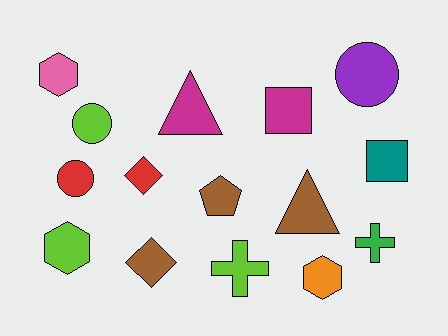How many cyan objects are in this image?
There are no cyan objects.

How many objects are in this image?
There are 15 objects.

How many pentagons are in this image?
There is 1 pentagon.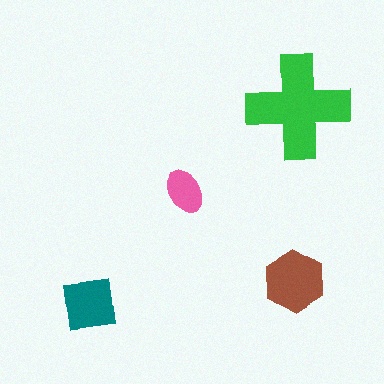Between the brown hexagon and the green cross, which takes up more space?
The green cross.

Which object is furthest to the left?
The teal square is leftmost.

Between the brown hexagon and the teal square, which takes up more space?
The brown hexagon.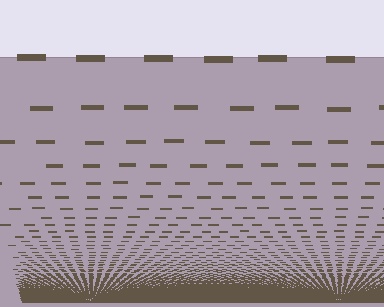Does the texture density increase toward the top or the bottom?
Density increases toward the bottom.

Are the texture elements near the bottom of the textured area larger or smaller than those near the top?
Smaller. The gradient is inverted — elements near the bottom are smaller and denser.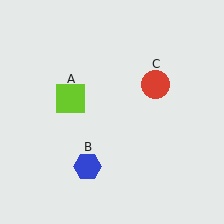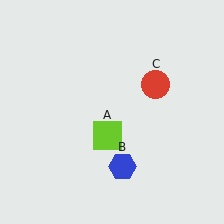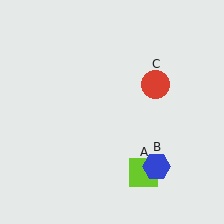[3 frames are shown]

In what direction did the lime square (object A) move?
The lime square (object A) moved down and to the right.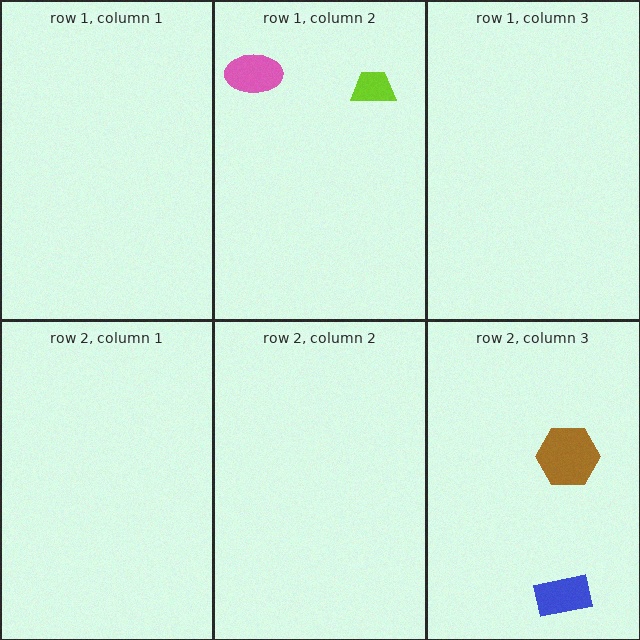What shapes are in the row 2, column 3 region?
The blue rectangle, the brown hexagon.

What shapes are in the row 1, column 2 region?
The lime trapezoid, the pink ellipse.